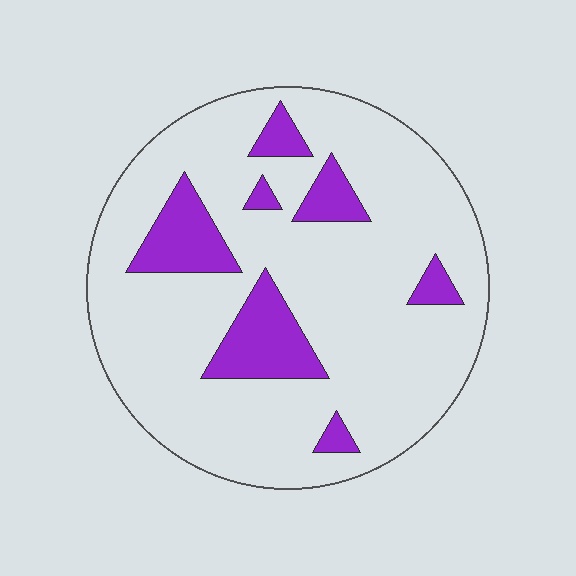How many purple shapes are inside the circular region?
7.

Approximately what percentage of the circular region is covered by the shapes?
Approximately 15%.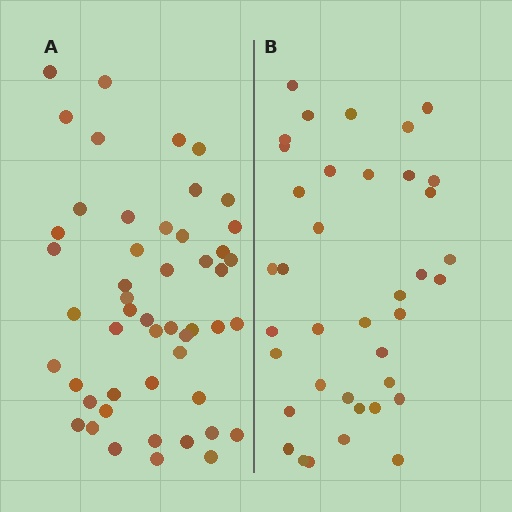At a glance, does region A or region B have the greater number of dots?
Region A (the left region) has more dots.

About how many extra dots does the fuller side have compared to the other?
Region A has roughly 12 or so more dots than region B.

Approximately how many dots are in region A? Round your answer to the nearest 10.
About 50 dots.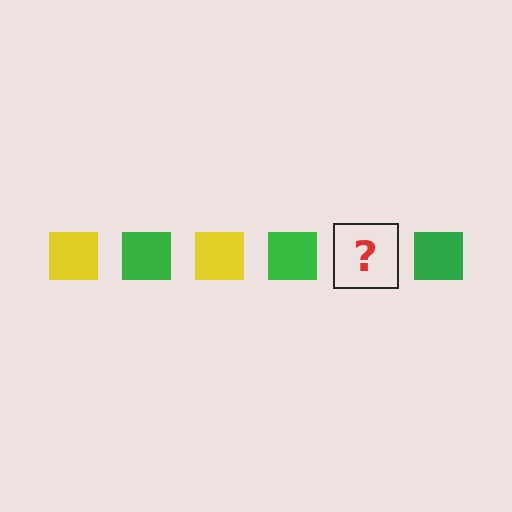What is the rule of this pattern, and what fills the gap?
The rule is that the pattern cycles through yellow, green squares. The gap should be filled with a yellow square.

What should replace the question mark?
The question mark should be replaced with a yellow square.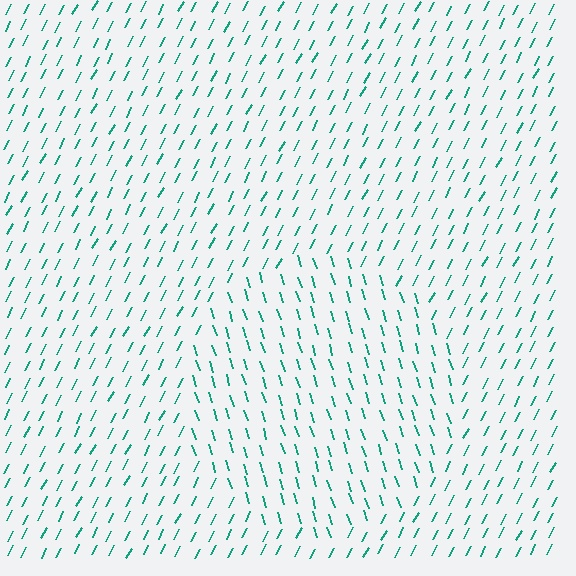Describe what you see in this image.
The image is filled with small teal line segments. A circle region in the image has lines oriented differently from the surrounding lines, creating a visible texture boundary.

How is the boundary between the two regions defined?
The boundary is defined purely by a change in line orientation (approximately 45 degrees difference). All lines are the same color and thickness.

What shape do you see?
I see a circle.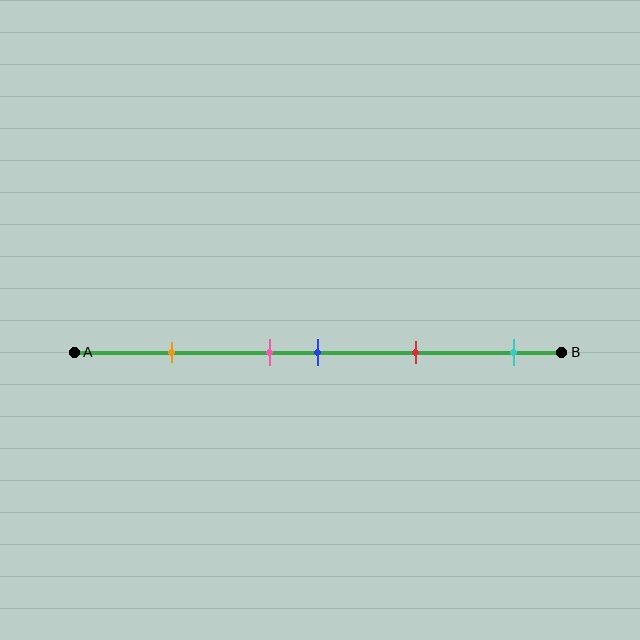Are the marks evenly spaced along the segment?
No, the marks are not evenly spaced.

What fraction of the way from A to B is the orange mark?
The orange mark is approximately 20% (0.2) of the way from A to B.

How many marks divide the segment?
There are 5 marks dividing the segment.